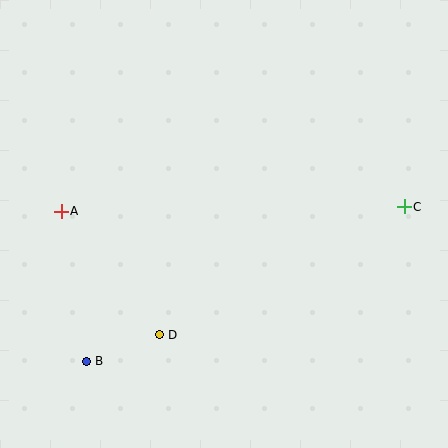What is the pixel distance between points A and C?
The distance between A and C is 343 pixels.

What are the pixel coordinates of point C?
Point C is at (404, 207).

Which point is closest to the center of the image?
Point D at (159, 335) is closest to the center.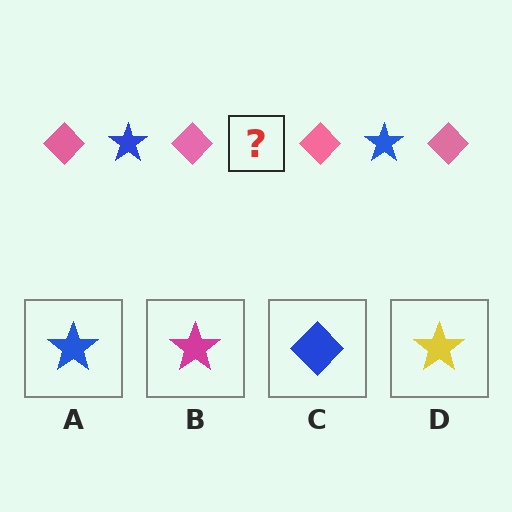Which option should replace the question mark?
Option A.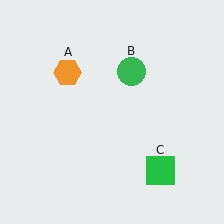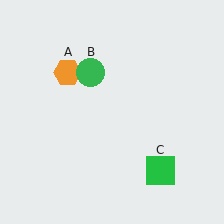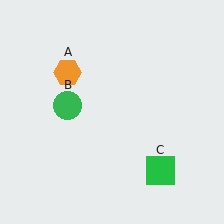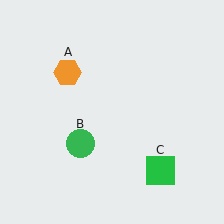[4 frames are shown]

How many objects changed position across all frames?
1 object changed position: green circle (object B).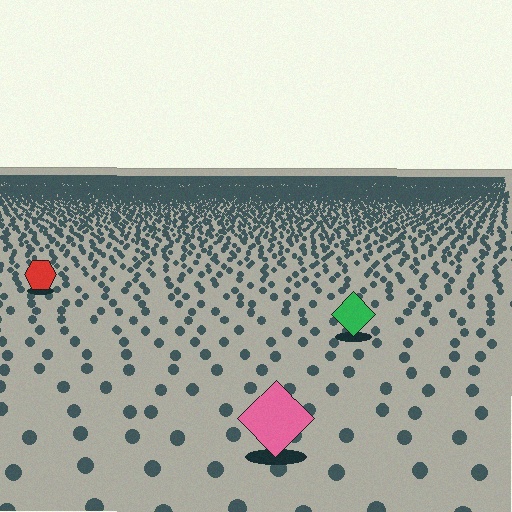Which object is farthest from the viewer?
The red hexagon is farthest from the viewer. It appears smaller and the ground texture around it is denser.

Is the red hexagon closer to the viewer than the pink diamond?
No. The pink diamond is closer — you can tell from the texture gradient: the ground texture is coarser near it.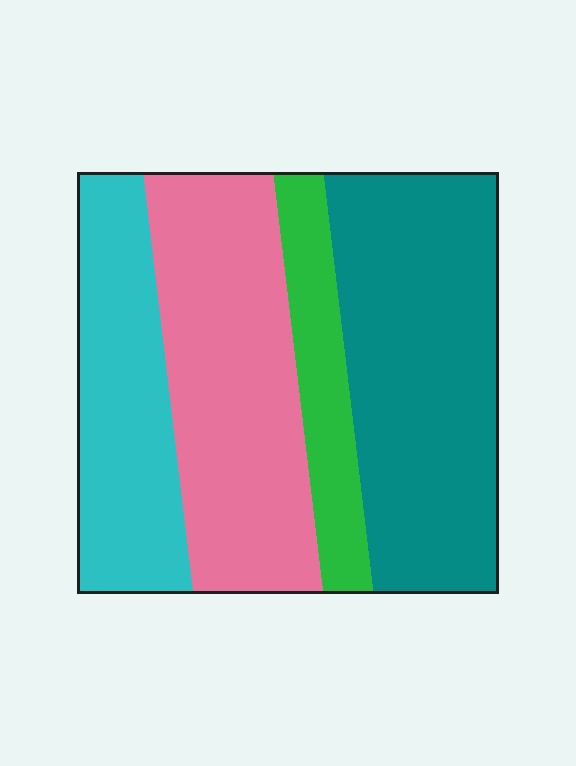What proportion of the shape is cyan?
Cyan takes up about one fifth (1/5) of the shape.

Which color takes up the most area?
Teal, at roughly 35%.